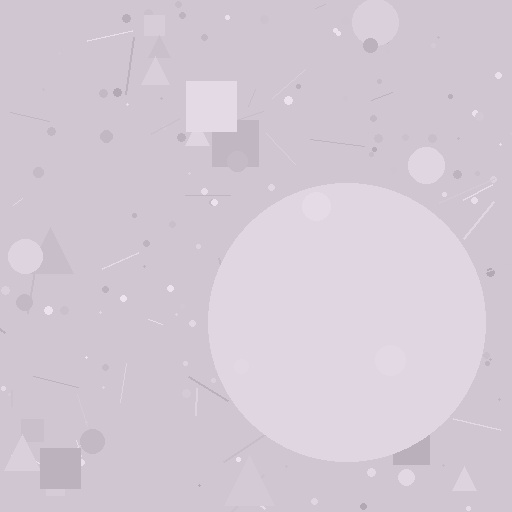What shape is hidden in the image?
A circle is hidden in the image.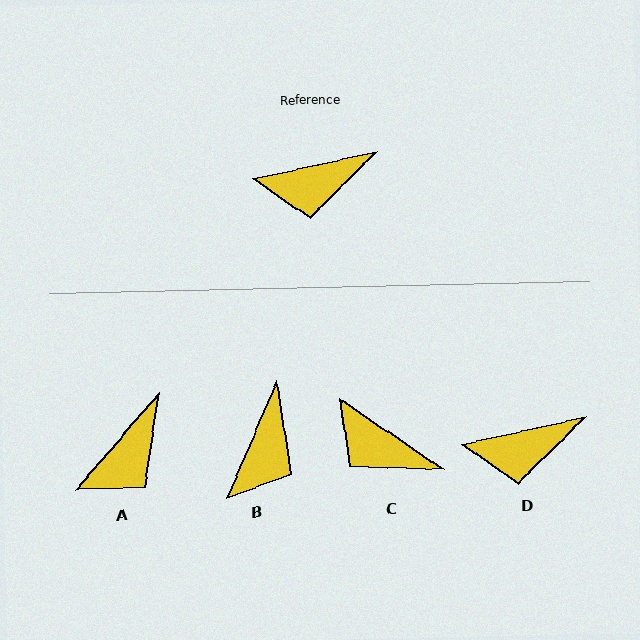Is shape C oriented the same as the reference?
No, it is off by about 47 degrees.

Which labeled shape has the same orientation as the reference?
D.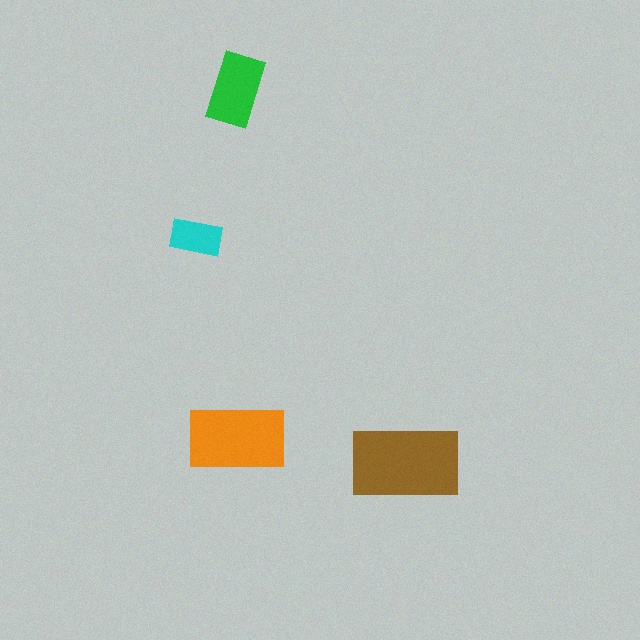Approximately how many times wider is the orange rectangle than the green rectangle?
About 1.5 times wider.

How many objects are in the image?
There are 4 objects in the image.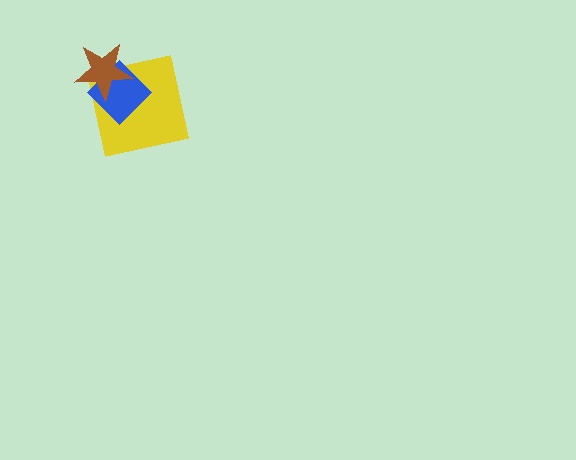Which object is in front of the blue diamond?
The brown star is in front of the blue diamond.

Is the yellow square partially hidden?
Yes, it is partially covered by another shape.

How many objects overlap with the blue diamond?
2 objects overlap with the blue diamond.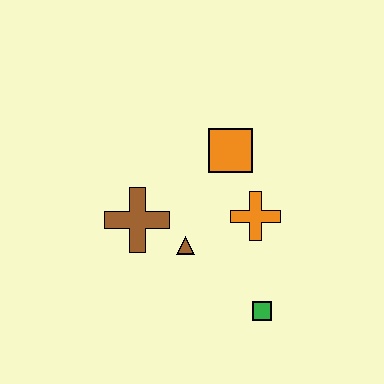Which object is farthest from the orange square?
The green square is farthest from the orange square.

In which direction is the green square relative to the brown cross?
The green square is to the right of the brown cross.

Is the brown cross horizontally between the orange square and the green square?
No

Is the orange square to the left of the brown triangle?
No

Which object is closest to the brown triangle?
The brown cross is closest to the brown triangle.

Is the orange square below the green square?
No